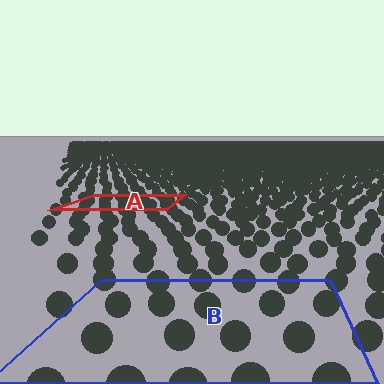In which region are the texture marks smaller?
The texture marks are smaller in region A, because it is farther away.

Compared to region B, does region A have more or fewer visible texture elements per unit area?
Region A has more texture elements per unit area — they are packed more densely because it is farther away.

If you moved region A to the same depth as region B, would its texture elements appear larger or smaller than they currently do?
They would appear larger. At a closer depth, the same texture elements are projected at a bigger on-screen size.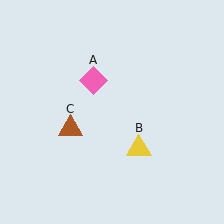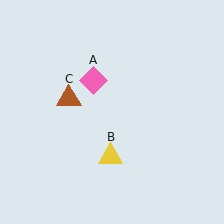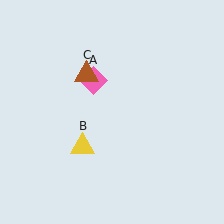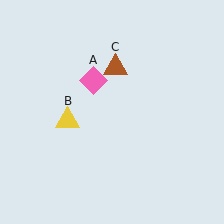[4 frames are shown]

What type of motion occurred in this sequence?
The yellow triangle (object B), brown triangle (object C) rotated clockwise around the center of the scene.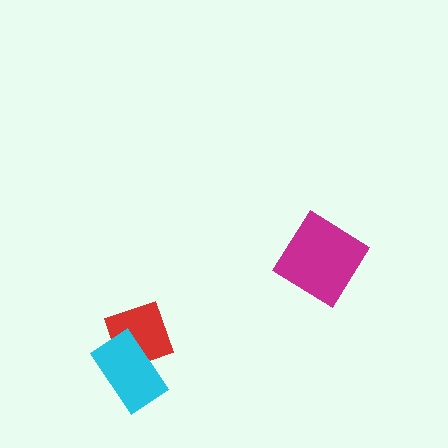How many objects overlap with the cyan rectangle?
1 object overlaps with the cyan rectangle.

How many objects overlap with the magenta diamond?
0 objects overlap with the magenta diamond.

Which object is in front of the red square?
The cyan rectangle is in front of the red square.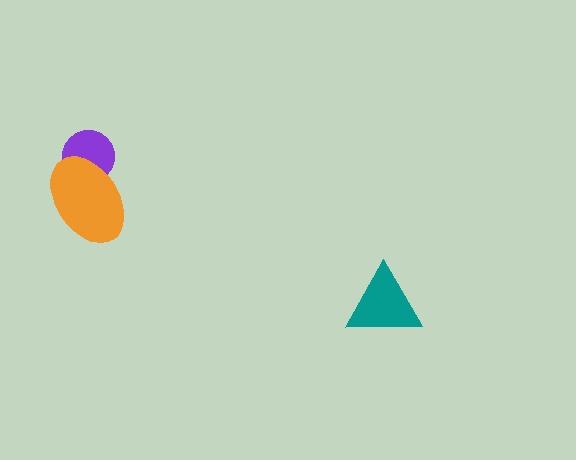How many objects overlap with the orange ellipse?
1 object overlaps with the orange ellipse.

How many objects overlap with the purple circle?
1 object overlaps with the purple circle.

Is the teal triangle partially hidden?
No, no other shape covers it.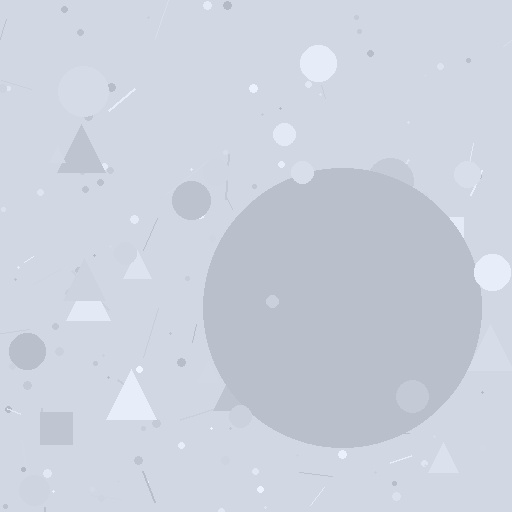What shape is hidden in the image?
A circle is hidden in the image.